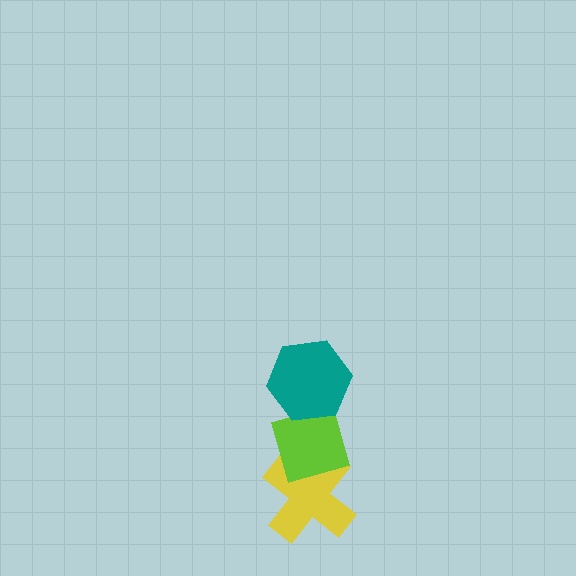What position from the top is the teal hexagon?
The teal hexagon is 1st from the top.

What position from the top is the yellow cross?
The yellow cross is 3rd from the top.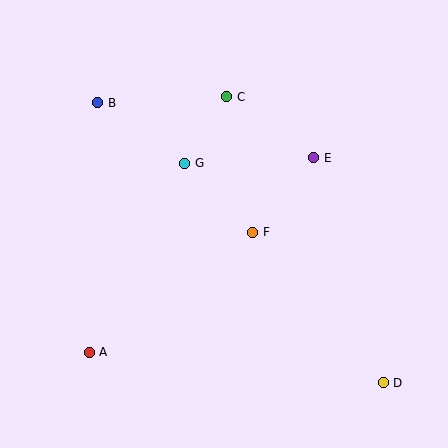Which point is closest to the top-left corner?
Point B is closest to the top-left corner.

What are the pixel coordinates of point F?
Point F is at (253, 232).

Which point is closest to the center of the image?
Point F at (253, 232) is closest to the center.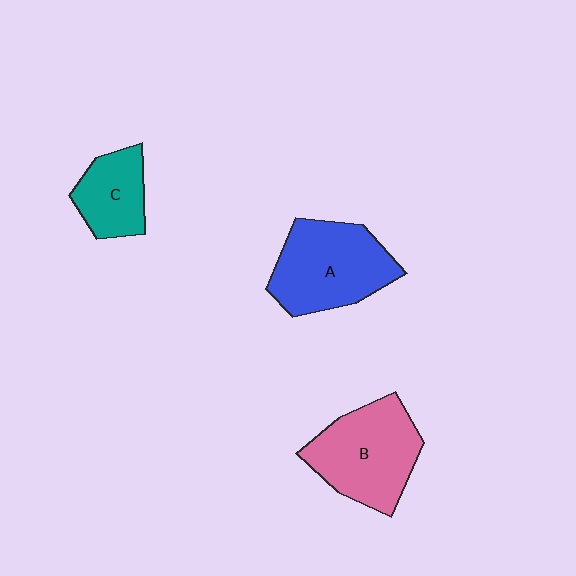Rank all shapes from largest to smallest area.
From largest to smallest: A (blue), B (pink), C (teal).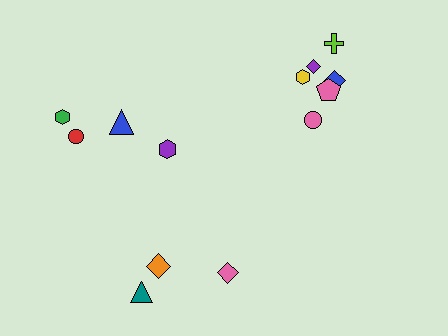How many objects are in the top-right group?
There are 6 objects.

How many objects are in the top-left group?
There are 4 objects.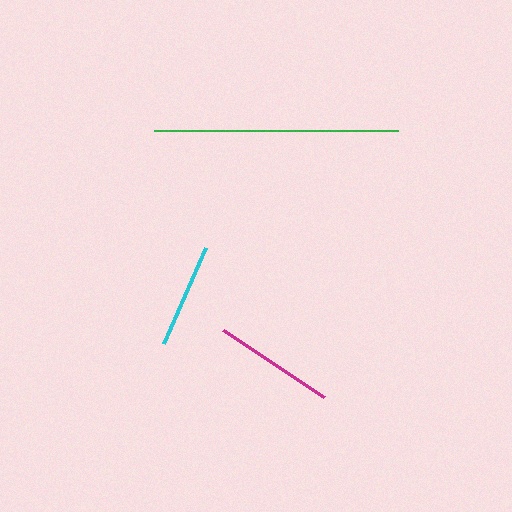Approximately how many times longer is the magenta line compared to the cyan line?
The magenta line is approximately 1.2 times the length of the cyan line.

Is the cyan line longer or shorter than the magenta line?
The magenta line is longer than the cyan line.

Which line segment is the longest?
The green line is the longest at approximately 244 pixels.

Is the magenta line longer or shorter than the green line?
The green line is longer than the magenta line.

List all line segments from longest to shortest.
From longest to shortest: green, magenta, cyan.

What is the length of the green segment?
The green segment is approximately 244 pixels long.